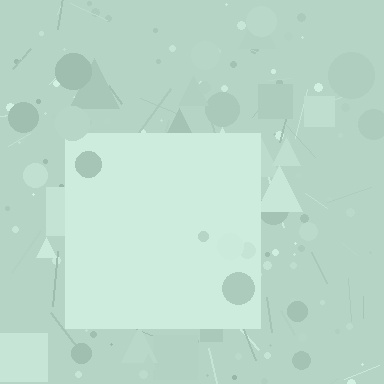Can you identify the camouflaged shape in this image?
The camouflaged shape is a square.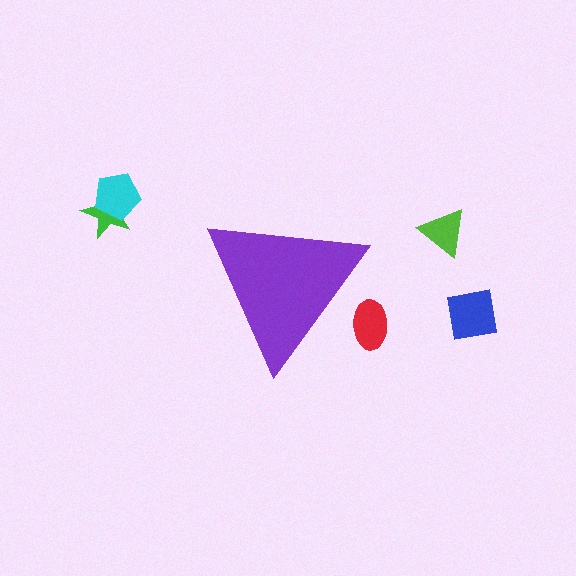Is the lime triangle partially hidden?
No, the lime triangle is fully visible.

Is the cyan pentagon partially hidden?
No, the cyan pentagon is fully visible.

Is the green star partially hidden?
No, the green star is fully visible.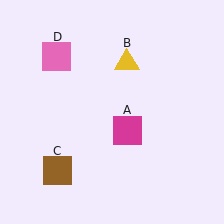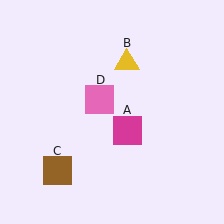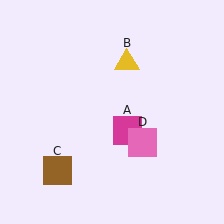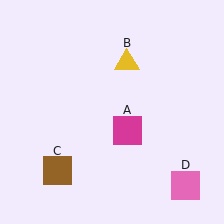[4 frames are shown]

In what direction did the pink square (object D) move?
The pink square (object D) moved down and to the right.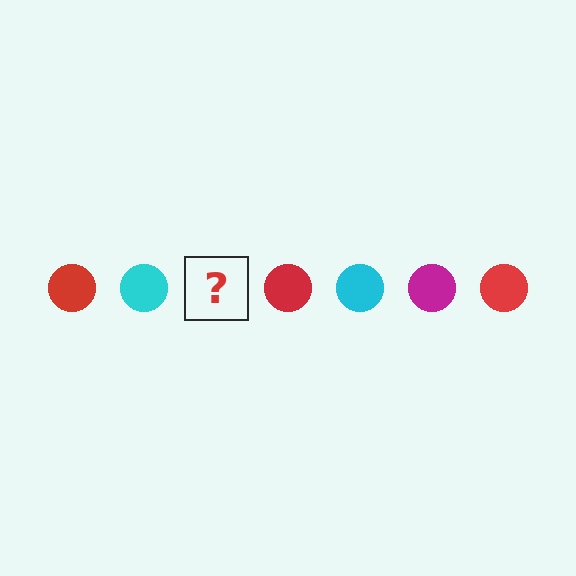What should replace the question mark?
The question mark should be replaced with a magenta circle.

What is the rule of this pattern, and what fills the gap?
The rule is that the pattern cycles through red, cyan, magenta circles. The gap should be filled with a magenta circle.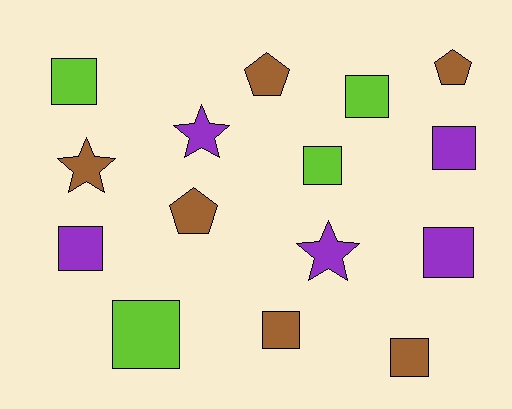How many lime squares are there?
There are 4 lime squares.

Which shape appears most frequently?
Square, with 9 objects.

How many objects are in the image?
There are 15 objects.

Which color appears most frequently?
Brown, with 6 objects.